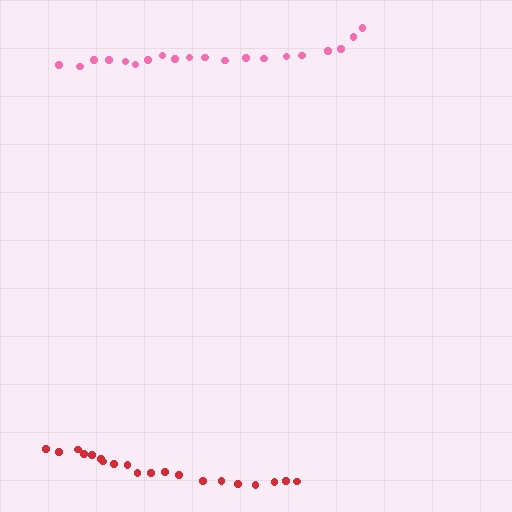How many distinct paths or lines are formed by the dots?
There are 2 distinct paths.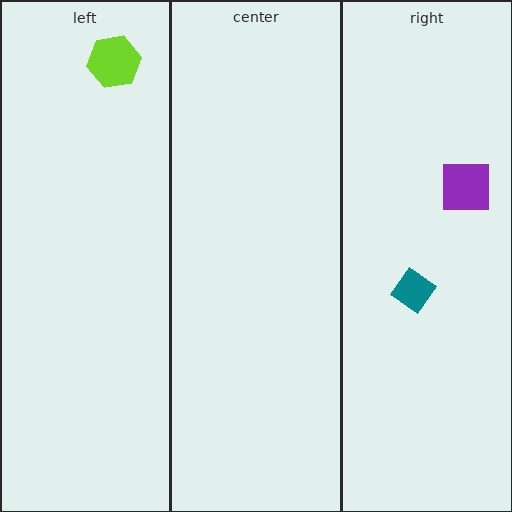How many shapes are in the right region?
2.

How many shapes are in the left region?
1.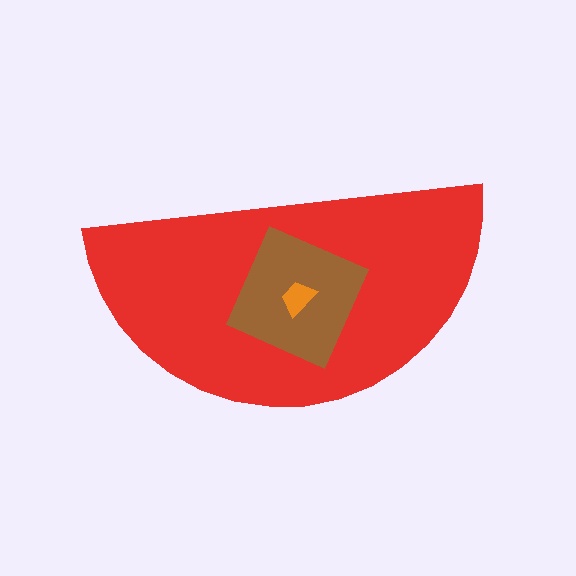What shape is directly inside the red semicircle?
The brown diamond.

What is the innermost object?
The orange trapezoid.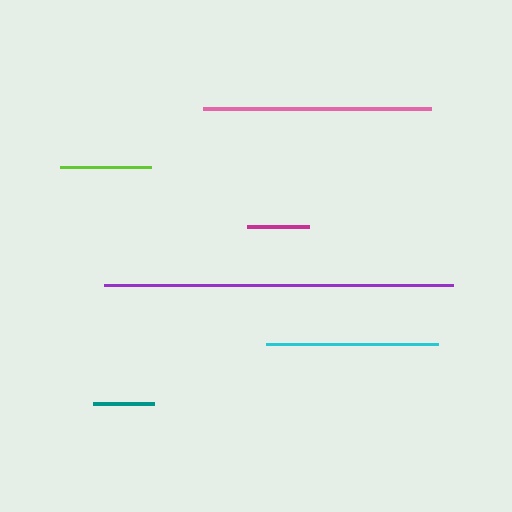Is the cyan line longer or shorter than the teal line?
The cyan line is longer than the teal line.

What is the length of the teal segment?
The teal segment is approximately 61 pixels long.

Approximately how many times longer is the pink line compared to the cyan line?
The pink line is approximately 1.3 times the length of the cyan line.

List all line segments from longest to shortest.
From longest to shortest: purple, pink, cyan, lime, magenta, teal.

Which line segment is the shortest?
The teal line is the shortest at approximately 61 pixels.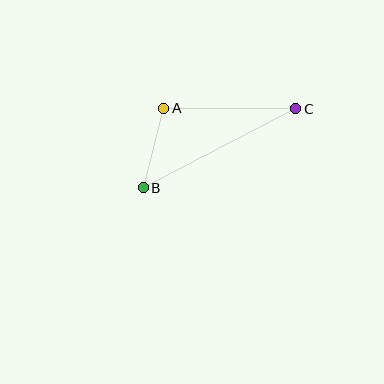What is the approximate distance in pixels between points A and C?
The distance between A and C is approximately 132 pixels.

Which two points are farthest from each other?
Points B and C are farthest from each other.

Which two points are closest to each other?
Points A and B are closest to each other.